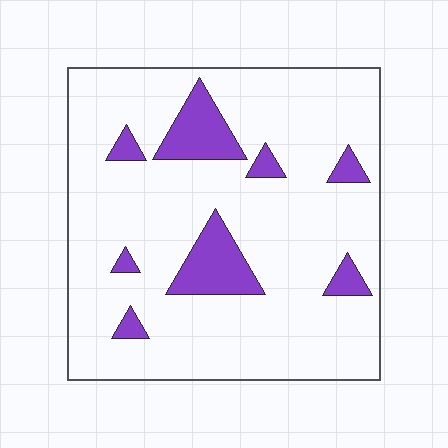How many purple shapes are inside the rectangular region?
8.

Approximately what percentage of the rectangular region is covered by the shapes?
Approximately 15%.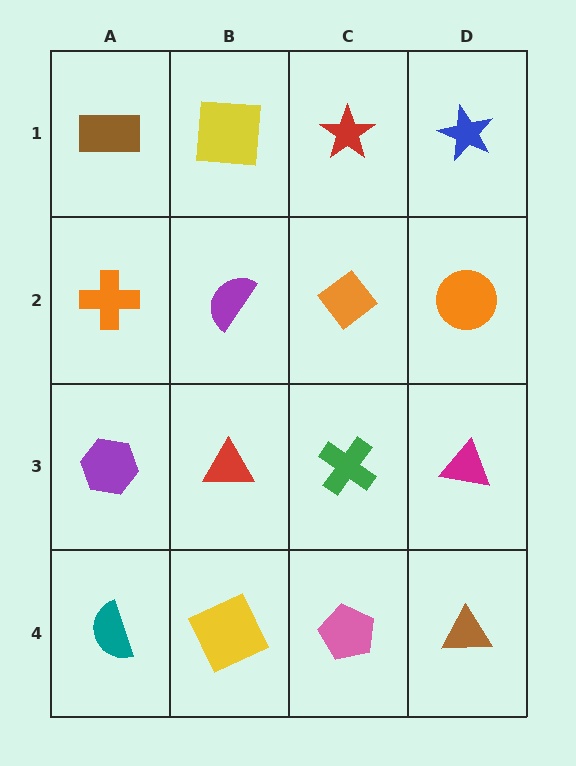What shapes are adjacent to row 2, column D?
A blue star (row 1, column D), a magenta triangle (row 3, column D), an orange diamond (row 2, column C).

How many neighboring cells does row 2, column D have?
3.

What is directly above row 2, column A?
A brown rectangle.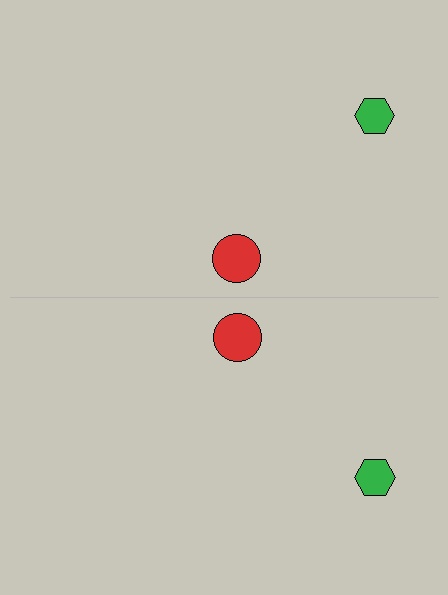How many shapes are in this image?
There are 4 shapes in this image.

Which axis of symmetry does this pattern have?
The pattern has a horizontal axis of symmetry running through the center of the image.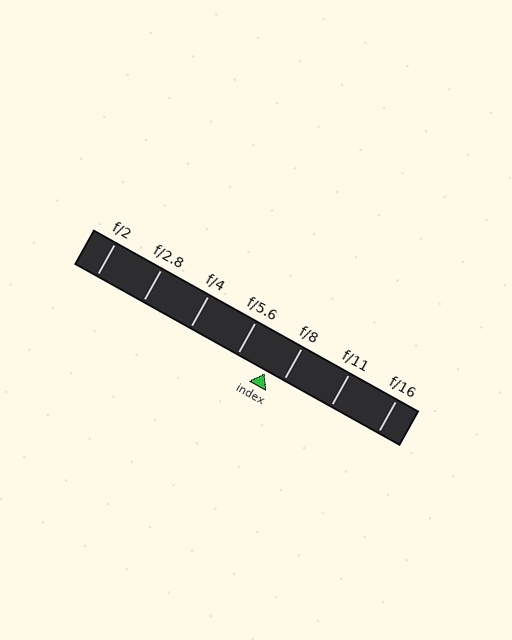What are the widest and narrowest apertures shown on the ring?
The widest aperture shown is f/2 and the narrowest is f/16.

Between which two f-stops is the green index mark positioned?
The index mark is between f/5.6 and f/8.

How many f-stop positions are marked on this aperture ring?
There are 7 f-stop positions marked.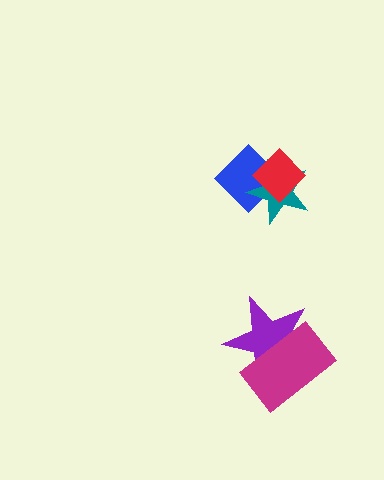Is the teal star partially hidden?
Yes, it is partially covered by another shape.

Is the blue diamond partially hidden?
Yes, it is partially covered by another shape.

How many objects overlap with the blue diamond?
2 objects overlap with the blue diamond.